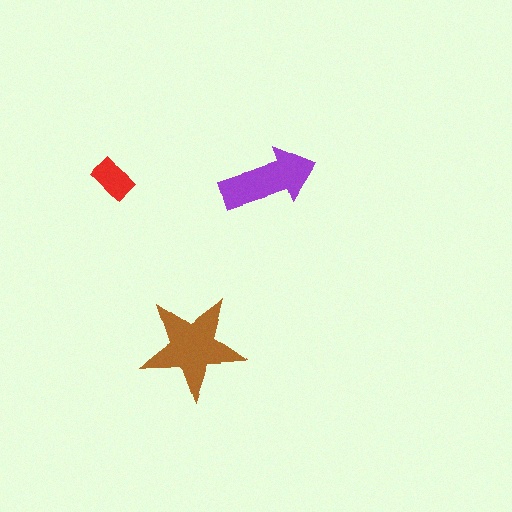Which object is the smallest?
The red rectangle.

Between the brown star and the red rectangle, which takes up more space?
The brown star.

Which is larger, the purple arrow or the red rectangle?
The purple arrow.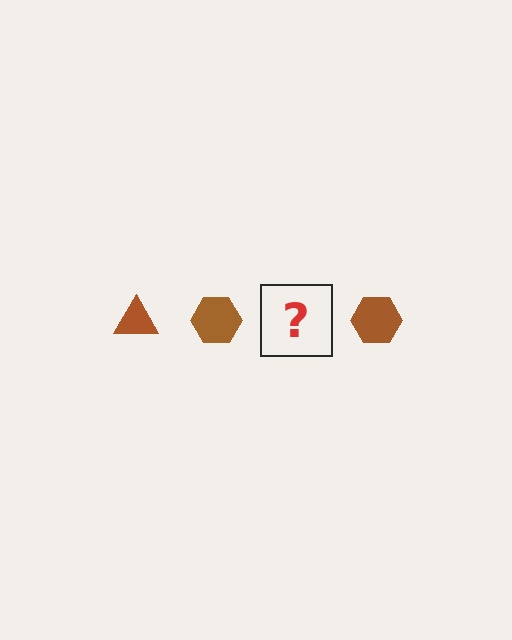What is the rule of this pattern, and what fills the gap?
The rule is that the pattern cycles through triangle, hexagon shapes in brown. The gap should be filled with a brown triangle.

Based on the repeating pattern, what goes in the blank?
The blank should be a brown triangle.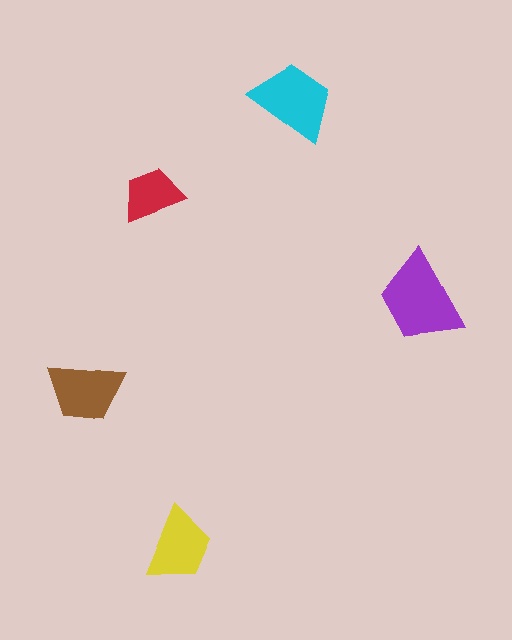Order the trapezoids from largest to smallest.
the purple one, the cyan one, the brown one, the yellow one, the red one.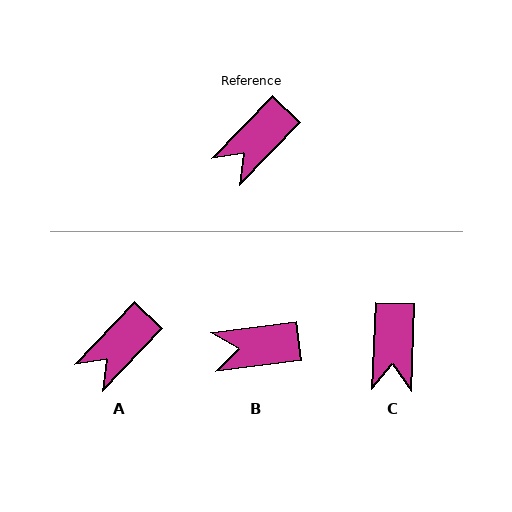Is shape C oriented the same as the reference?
No, it is off by about 41 degrees.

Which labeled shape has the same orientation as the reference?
A.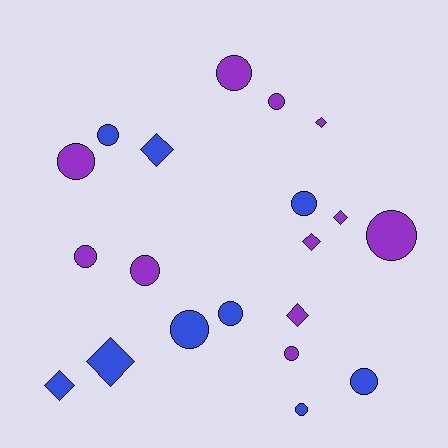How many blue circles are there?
There are 6 blue circles.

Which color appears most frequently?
Purple, with 11 objects.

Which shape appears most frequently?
Circle, with 13 objects.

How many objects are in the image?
There are 20 objects.